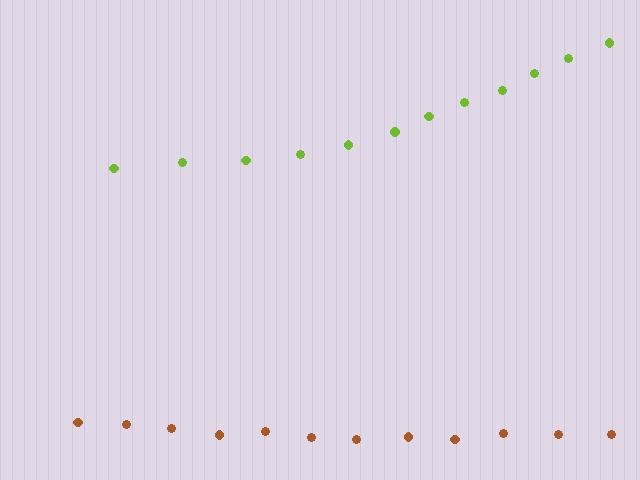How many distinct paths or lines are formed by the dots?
There are 2 distinct paths.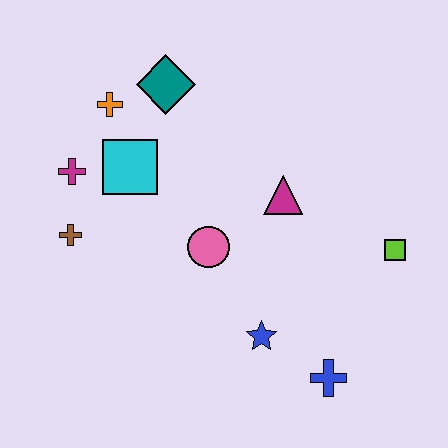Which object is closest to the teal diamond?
The orange cross is closest to the teal diamond.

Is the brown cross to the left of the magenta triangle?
Yes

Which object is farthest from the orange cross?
The blue cross is farthest from the orange cross.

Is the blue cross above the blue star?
No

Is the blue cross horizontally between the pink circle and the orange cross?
No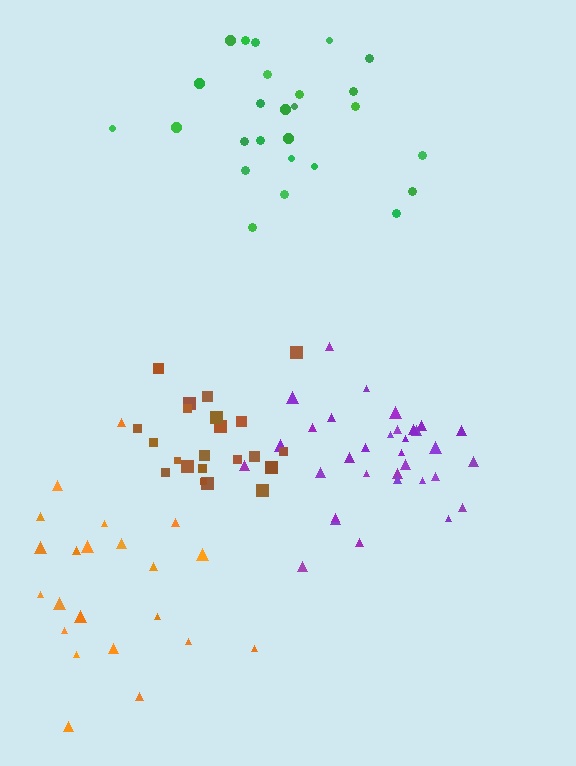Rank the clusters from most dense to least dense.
purple, brown, green, orange.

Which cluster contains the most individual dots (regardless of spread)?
Purple (33).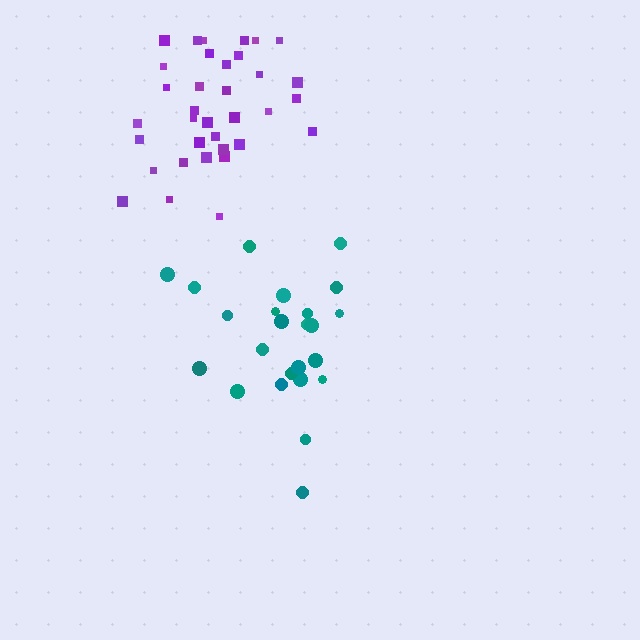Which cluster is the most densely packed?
Purple.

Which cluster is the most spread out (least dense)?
Teal.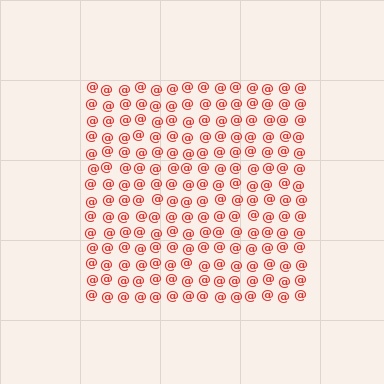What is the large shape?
The large shape is a square.